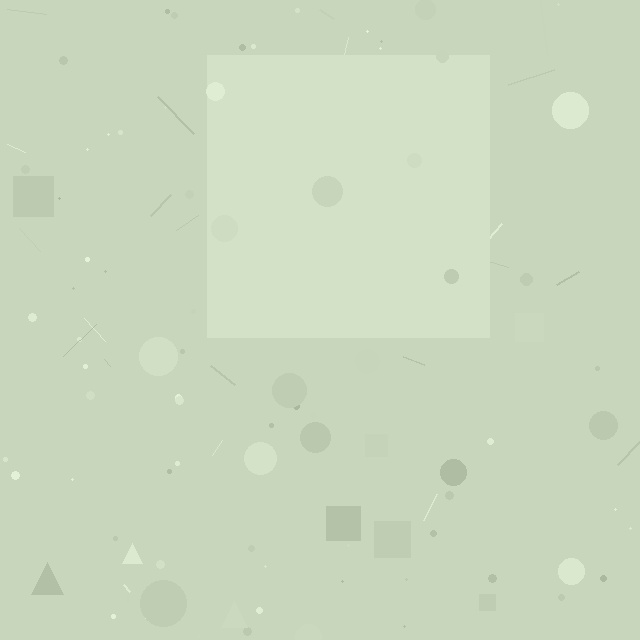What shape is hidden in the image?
A square is hidden in the image.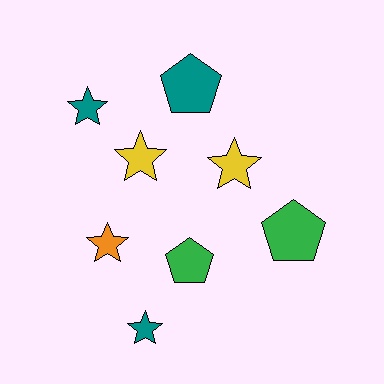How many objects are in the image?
There are 8 objects.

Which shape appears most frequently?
Star, with 5 objects.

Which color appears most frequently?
Teal, with 3 objects.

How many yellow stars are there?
There are 2 yellow stars.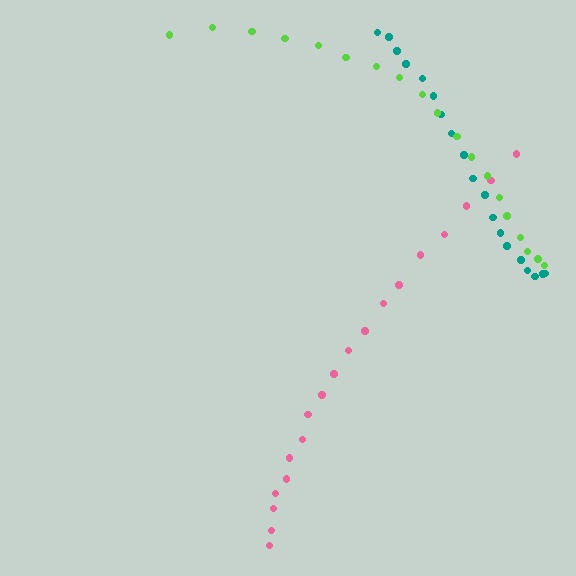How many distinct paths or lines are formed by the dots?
There are 3 distinct paths.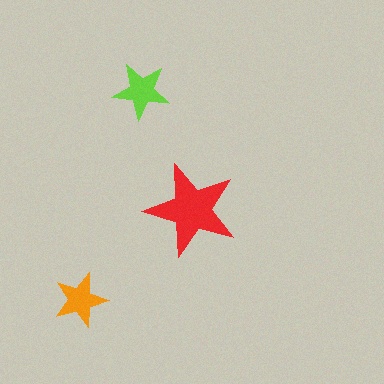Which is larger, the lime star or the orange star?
The lime one.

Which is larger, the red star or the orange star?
The red one.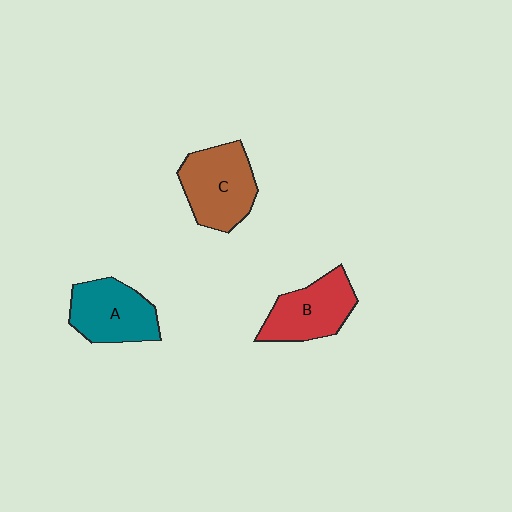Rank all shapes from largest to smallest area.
From largest to smallest: C (brown), A (teal), B (red).